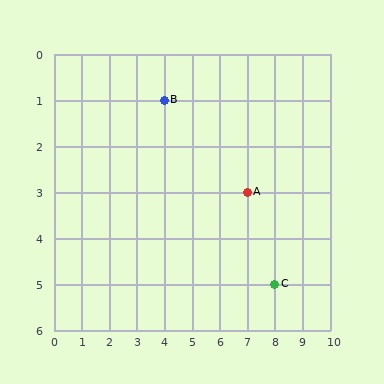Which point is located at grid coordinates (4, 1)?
Point B is at (4, 1).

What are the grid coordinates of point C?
Point C is at grid coordinates (8, 5).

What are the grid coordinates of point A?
Point A is at grid coordinates (7, 3).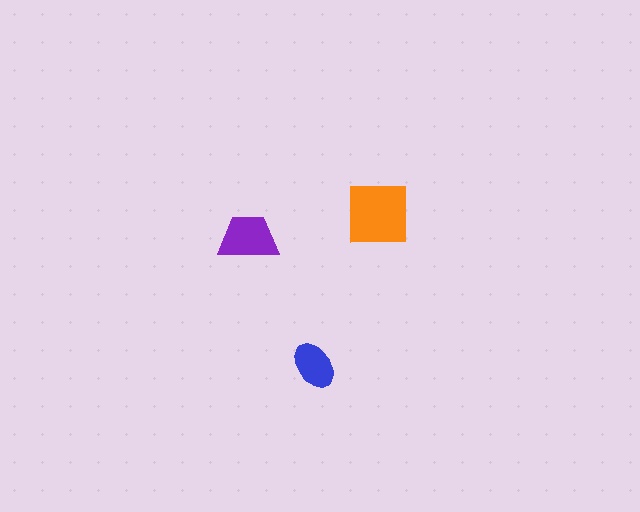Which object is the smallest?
The blue ellipse.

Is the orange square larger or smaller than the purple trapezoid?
Larger.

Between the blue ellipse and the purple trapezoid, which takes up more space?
The purple trapezoid.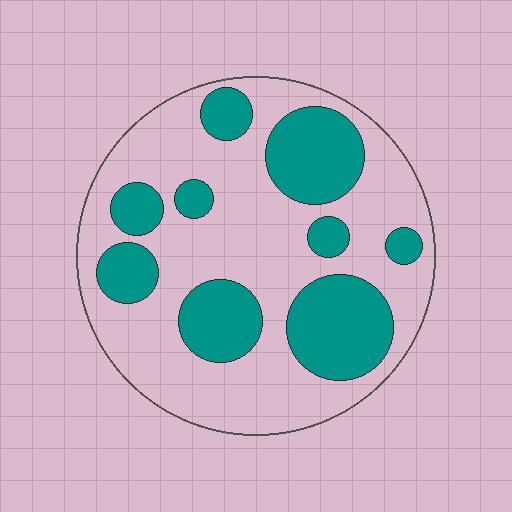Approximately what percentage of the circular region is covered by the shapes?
Approximately 35%.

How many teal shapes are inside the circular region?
9.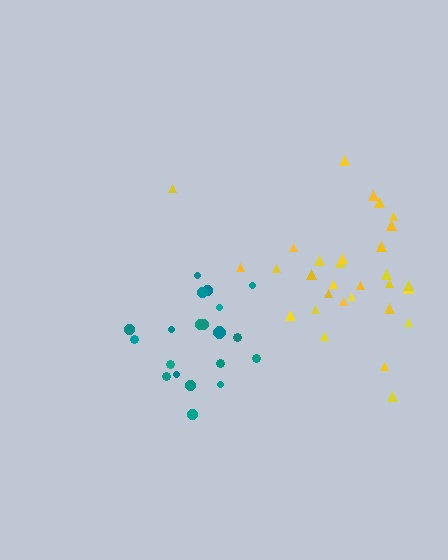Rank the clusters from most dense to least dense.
teal, yellow.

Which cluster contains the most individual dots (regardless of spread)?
Yellow (30).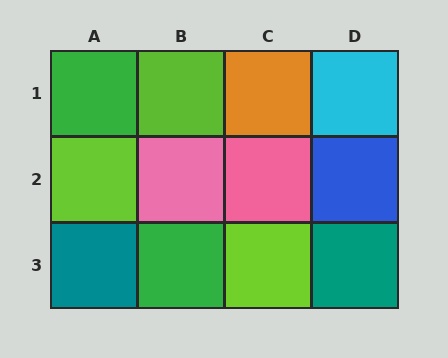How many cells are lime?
3 cells are lime.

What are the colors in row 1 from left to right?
Green, lime, orange, cyan.